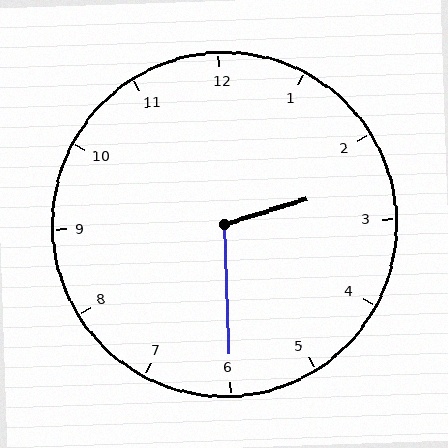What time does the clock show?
2:30.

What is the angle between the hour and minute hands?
Approximately 105 degrees.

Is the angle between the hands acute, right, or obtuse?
It is obtuse.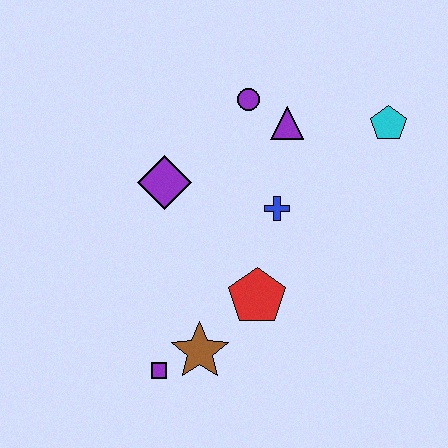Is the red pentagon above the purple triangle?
No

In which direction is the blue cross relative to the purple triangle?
The blue cross is below the purple triangle.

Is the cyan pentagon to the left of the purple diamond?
No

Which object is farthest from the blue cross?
The purple square is farthest from the blue cross.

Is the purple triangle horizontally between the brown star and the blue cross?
No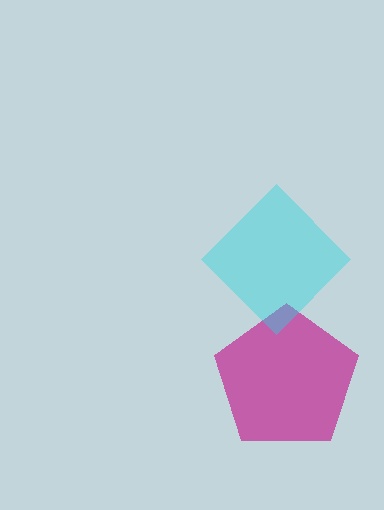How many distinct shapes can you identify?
There are 2 distinct shapes: a magenta pentagon, a cyan diamond.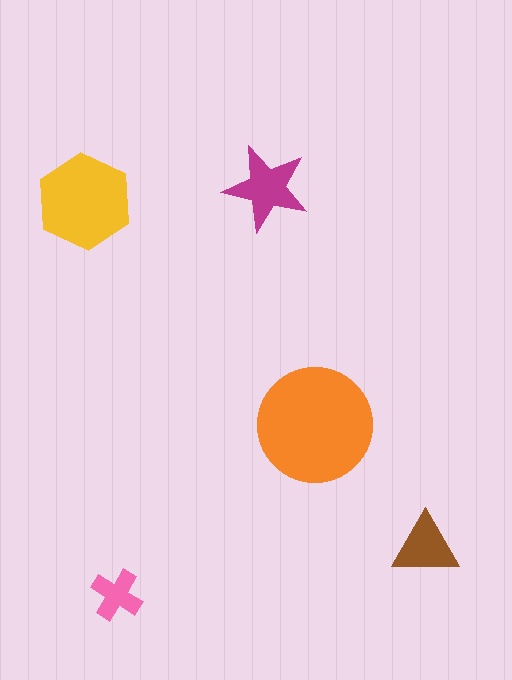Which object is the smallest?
The pink cross.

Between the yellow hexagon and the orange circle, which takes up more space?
The orange circle.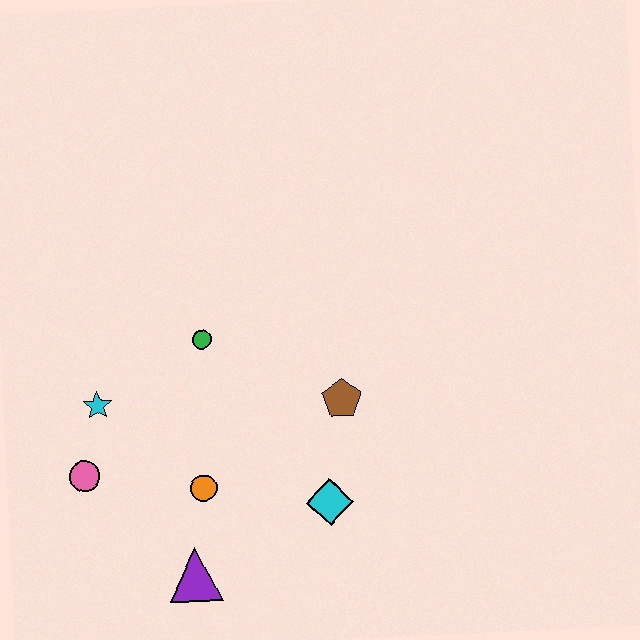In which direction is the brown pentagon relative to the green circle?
The brown pentagon is to the right of the green circle.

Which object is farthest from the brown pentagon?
The pink circle is farthest from the brown pentagon.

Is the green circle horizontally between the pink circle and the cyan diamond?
Yes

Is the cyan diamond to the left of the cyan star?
No